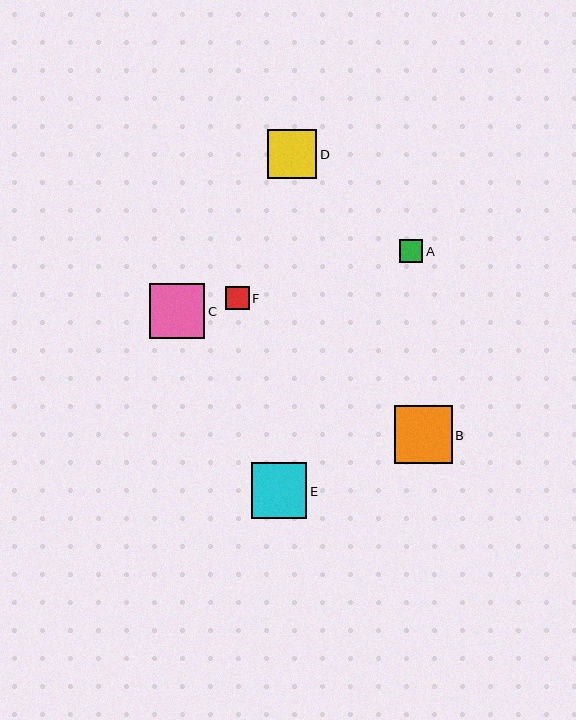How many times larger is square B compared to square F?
Square B is approximately 2.4 times the size of square F.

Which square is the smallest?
Square A is the smallest with a size of approximately 23 pixels.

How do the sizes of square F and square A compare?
Square F and square A are approximately the same size.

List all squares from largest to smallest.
From largest to smallest: B, E, C, D, F, A.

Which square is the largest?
Square B is the largest with a size of approximately 58 pixels.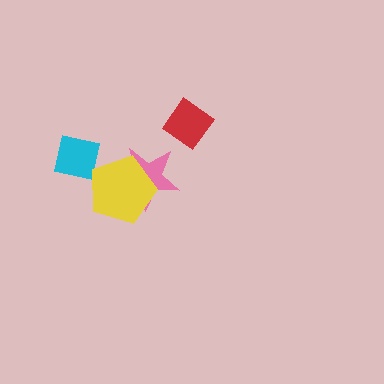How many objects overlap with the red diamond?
0 objects overlap with the red diamond.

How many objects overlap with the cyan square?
1 object overlaps with the cyan square.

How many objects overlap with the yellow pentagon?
2 objects overlap with the yellow pentagon.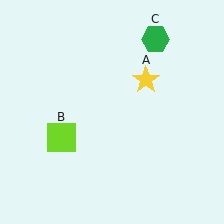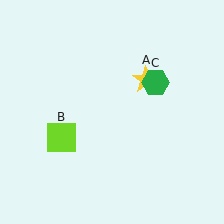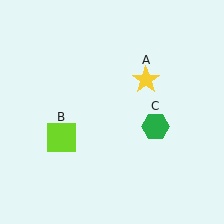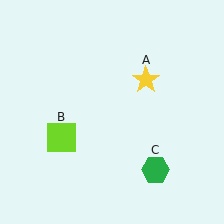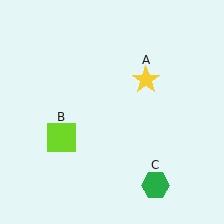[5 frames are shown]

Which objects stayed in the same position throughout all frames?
Yellow star (object A) and lime square (object B) remained stationary.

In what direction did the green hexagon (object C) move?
The green hexagon (object C) moved down.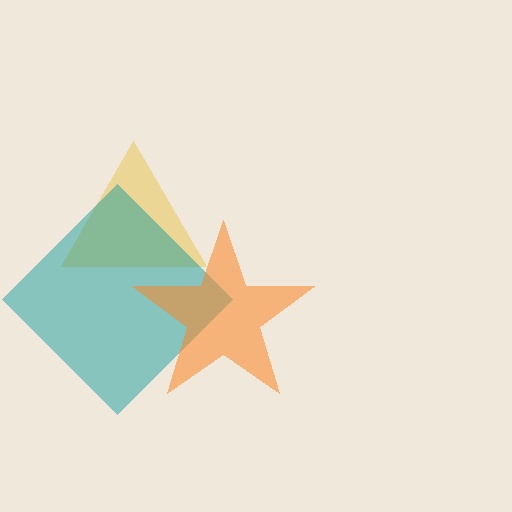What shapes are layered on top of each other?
The layered shapes are: a yellow triangle, a teal diamond, an orange star.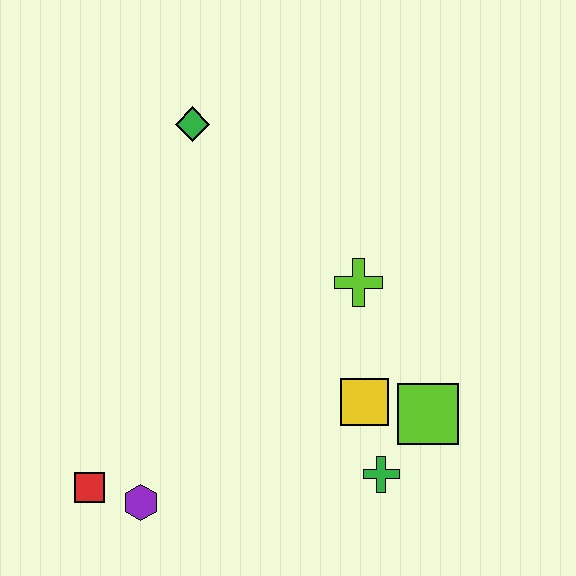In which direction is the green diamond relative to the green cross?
The green diamond is above the green cross.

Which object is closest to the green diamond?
The lime cross is closest to the green diamond.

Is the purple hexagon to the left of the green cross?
Yes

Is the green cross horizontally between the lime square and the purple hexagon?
Yes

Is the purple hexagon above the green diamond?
No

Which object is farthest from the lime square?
The green diamond is farthest from the lime square.